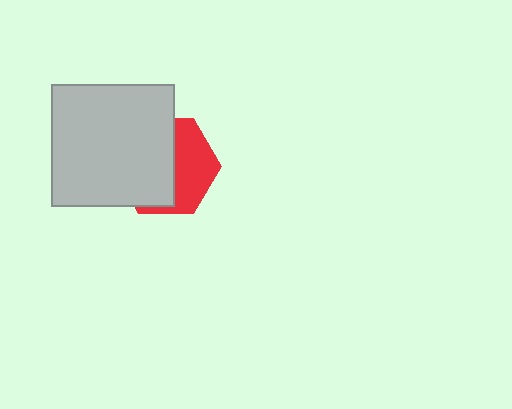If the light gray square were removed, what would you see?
You would see the complete red hexagon.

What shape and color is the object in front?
The object in front is a light gray square.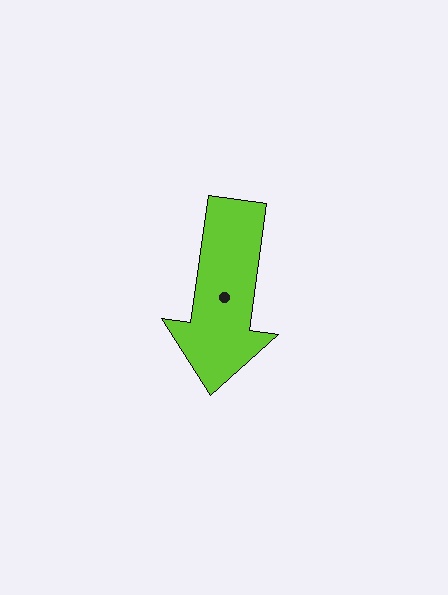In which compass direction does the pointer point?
South.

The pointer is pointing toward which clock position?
Roughly 6 o'clock.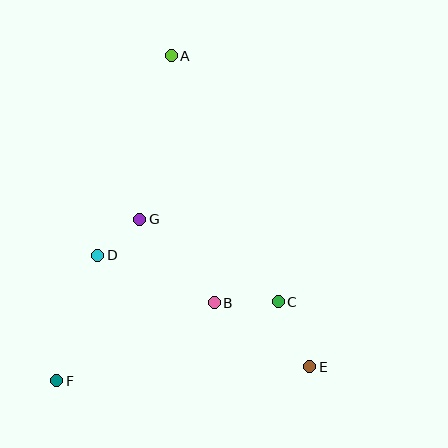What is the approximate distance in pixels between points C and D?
The distance between C and D is approximately 186 pixels.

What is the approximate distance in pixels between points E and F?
The distance between E and F is approximately 254 pixels.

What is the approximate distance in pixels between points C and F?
The distance between C and F is approximately 236 pixels.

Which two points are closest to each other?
Points D and G are closest to each other.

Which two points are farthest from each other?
Points A and F are farthest from each other.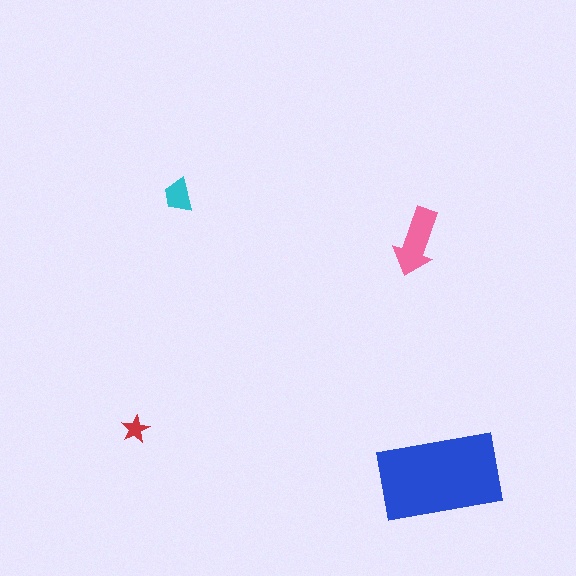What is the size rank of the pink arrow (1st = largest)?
2nd.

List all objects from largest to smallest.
The blue rectangle, the pink arrow, the cyan trapezoid, the red star.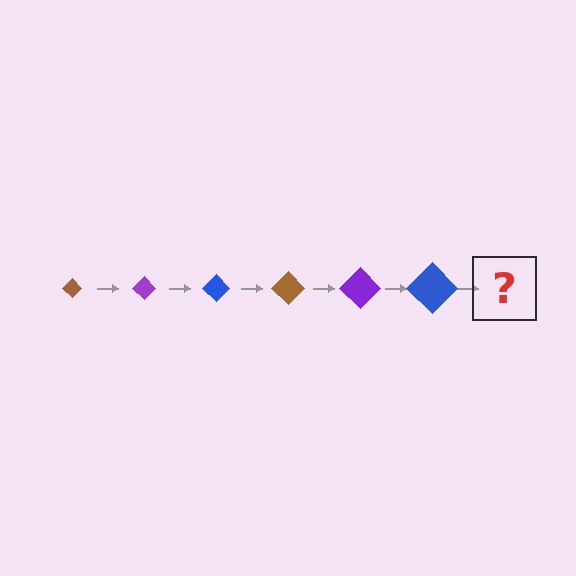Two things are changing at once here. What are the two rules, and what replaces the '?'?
The two rules are that the diamond grows larger each step and the color cycles through brown, purple, and blue. The '?' should be a brown diamond, larger than the previous one.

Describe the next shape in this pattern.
It should be a brown diamond, larger than the previous one.